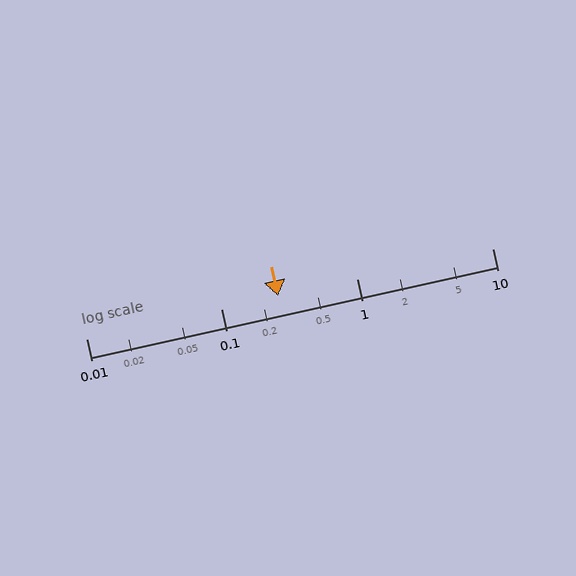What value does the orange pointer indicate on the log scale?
The pointer indicates approximately 0.26.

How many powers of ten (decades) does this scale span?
The scale spans 3 decades, from 0.01 to 10.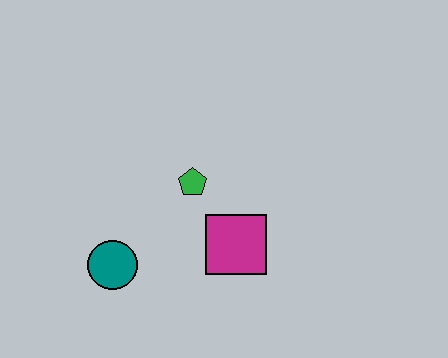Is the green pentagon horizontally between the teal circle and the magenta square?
Yes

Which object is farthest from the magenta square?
The teal circle is farthest from the magenta square.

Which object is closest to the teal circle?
The green pentagon is closest to the teal circle.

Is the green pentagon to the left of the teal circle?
No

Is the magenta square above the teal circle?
Yes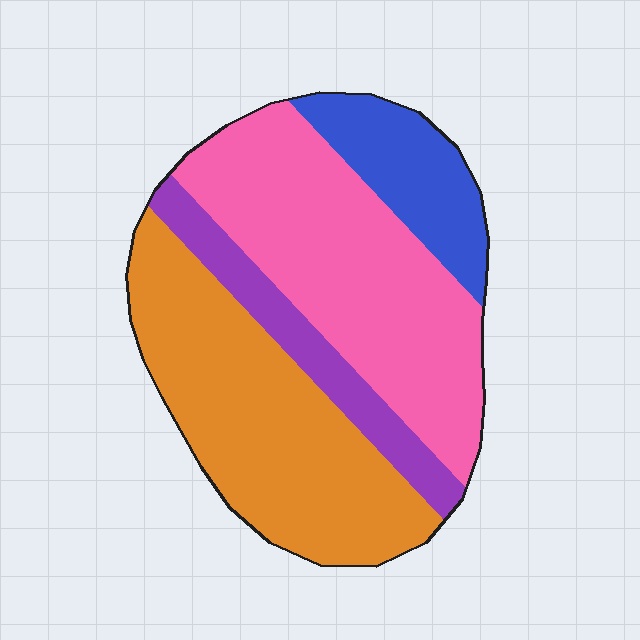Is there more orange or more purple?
Orange.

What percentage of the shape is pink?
Pink covers around 40% of the shape.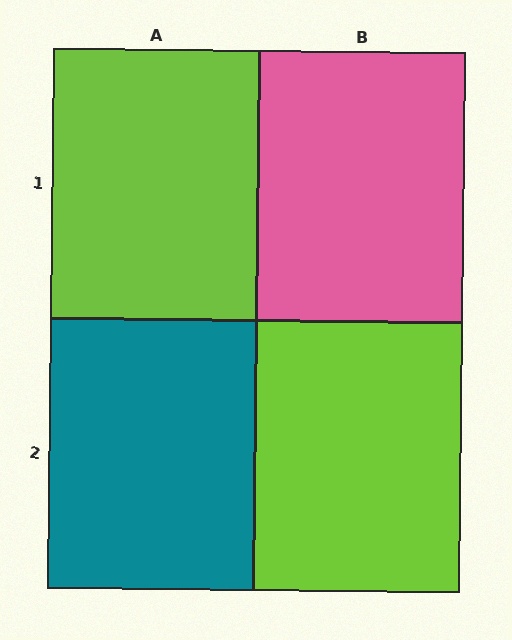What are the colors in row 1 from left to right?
Lime, pink.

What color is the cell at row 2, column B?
Lime.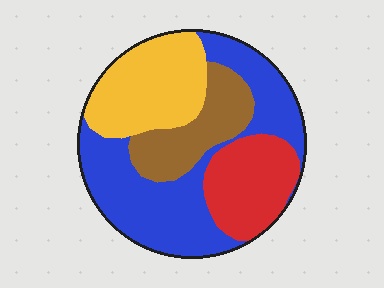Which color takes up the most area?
Blue, at roughly 40%.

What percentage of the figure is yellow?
Yellow covers 24% of the figure.